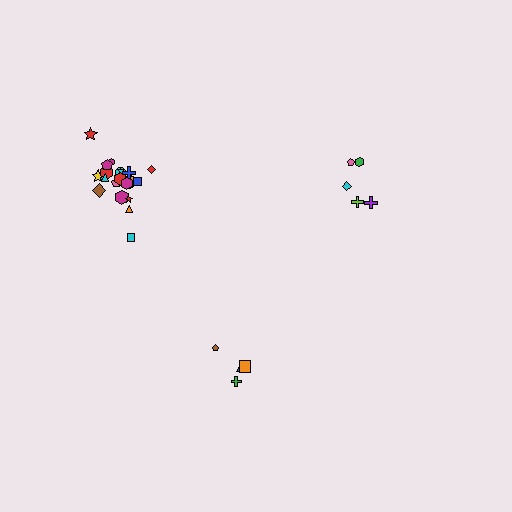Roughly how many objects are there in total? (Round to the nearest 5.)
Roughly 30 objects in total.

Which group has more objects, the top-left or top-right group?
The top-left group.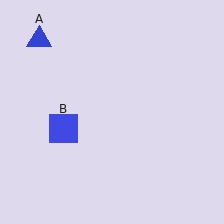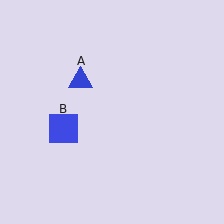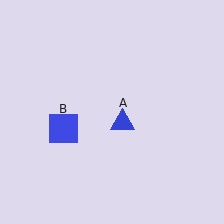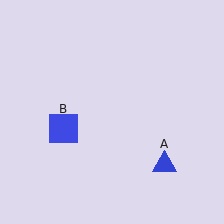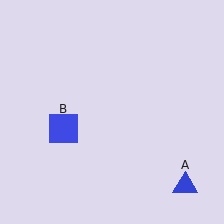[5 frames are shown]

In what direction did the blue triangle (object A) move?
The blue triangle (object A) moved down and to the right.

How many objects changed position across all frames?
1 object changed position: blue triangle (object A).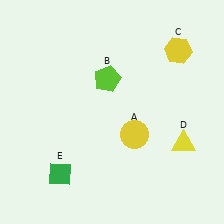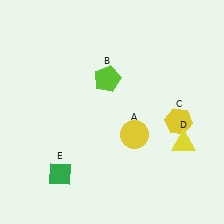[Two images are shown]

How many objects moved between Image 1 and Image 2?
1 object moved between the two images.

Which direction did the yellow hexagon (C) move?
The yellow hexagon (C) moved down.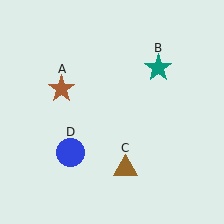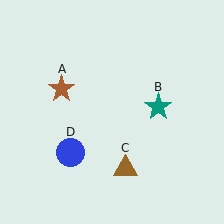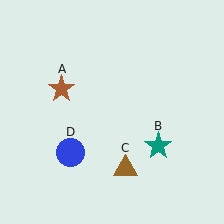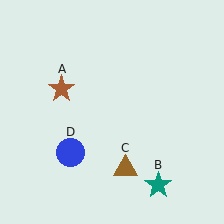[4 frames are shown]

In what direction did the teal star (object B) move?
The teal star (object B) moved down.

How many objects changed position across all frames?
1 object changed position: teal star (object B).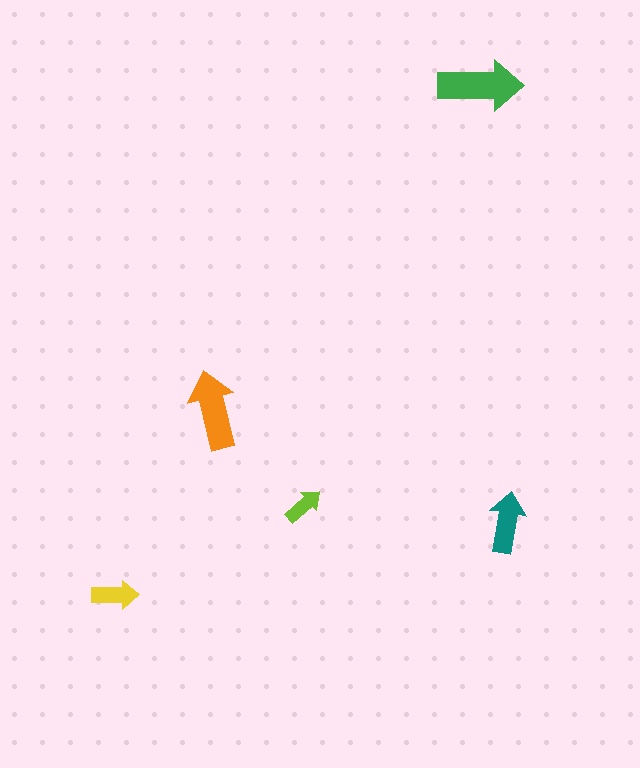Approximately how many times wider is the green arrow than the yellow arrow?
About 2 times wider.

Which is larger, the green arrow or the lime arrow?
The green one.